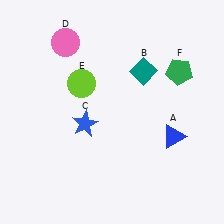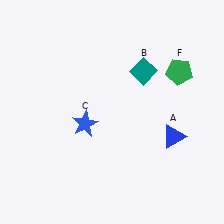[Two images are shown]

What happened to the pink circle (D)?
The pink circle (D) was removed in Image 2. It was in the top-left area of Image 1.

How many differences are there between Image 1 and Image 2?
There are 2 differences between the two images.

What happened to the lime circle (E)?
The lime circle (E) was removed in Image 2. It was in the top-left area of Image 1.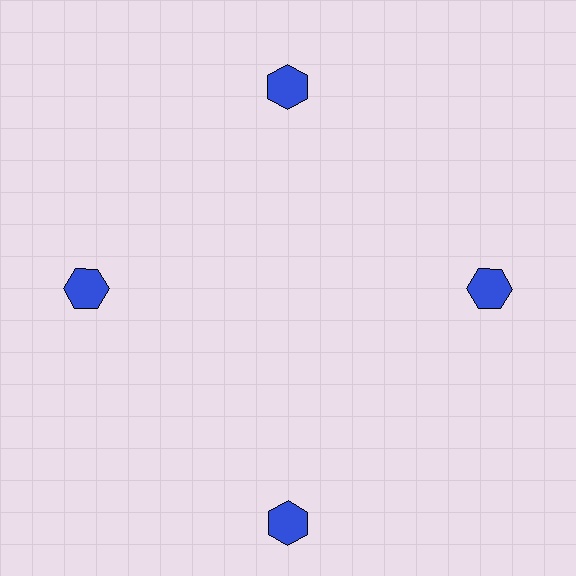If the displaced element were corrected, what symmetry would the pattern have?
It would have 4-fold rotational symmetry — the pattern would map onto itself every 90 degrees.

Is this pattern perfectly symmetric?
No. The 4 blue hexagons are arranged in a ring, but one element near the 6 o'clock position is pushed outward from the center, breaking the 4-fold rotational symmetry.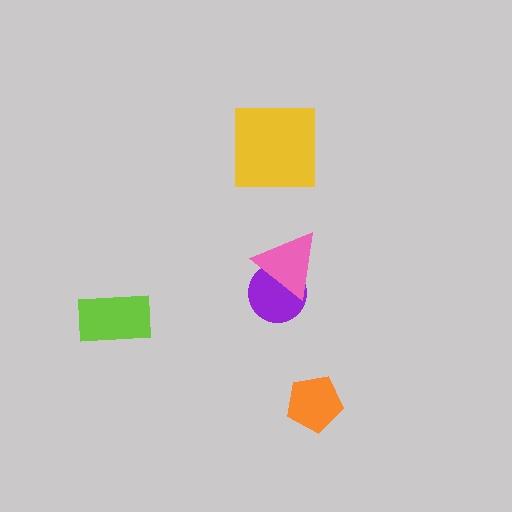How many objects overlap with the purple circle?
1 object overlaps with the purple circle.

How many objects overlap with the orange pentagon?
0 objects overlap with the orange pentagon.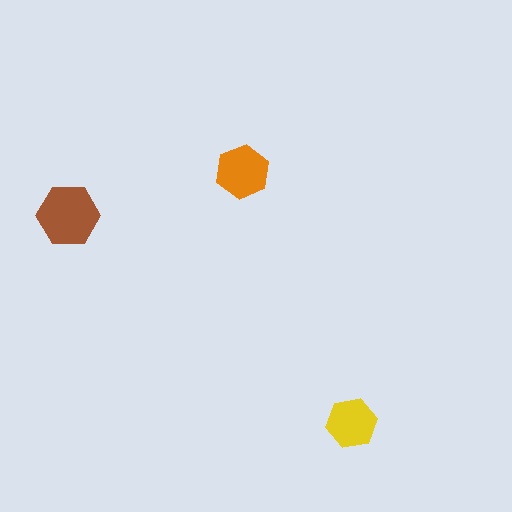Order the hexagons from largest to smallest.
the brown one, the orange one, the yellow one.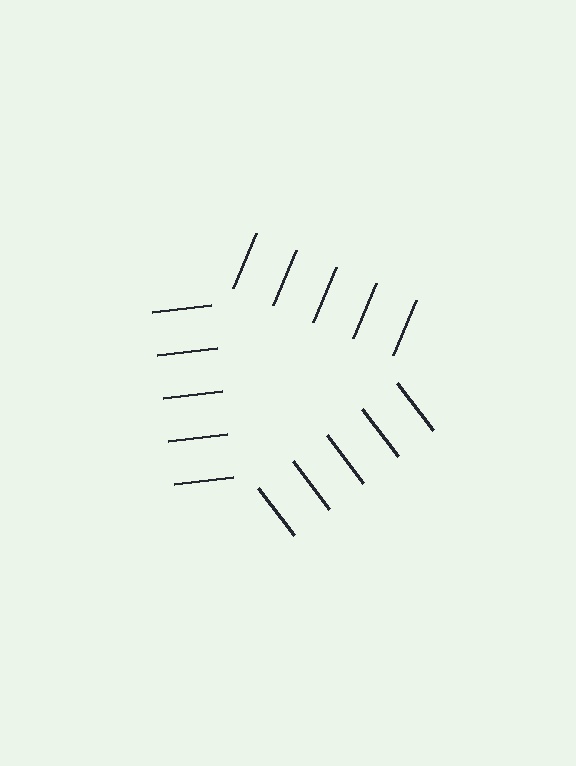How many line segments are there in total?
15 — 5 along each of the 3 edges.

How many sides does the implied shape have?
3 sides — the line-ends trace a triangle.